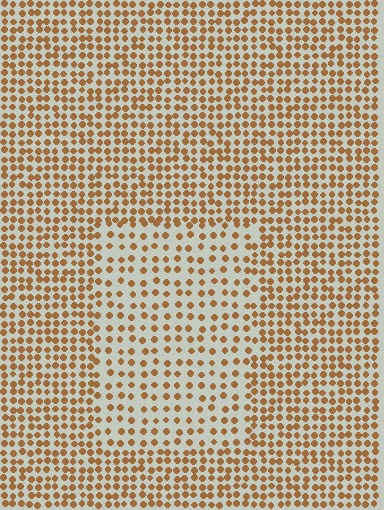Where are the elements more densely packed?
The elements are more densely packed outside the rectangle boundary.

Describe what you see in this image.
The image contains small brown elements arranged at two different densities. A rectangle-shaped region is visible where the elements are less densely packed than the surrounding area.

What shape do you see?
I see a rectangle.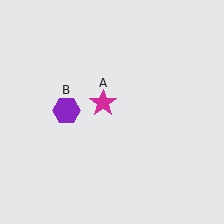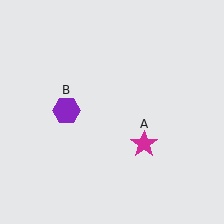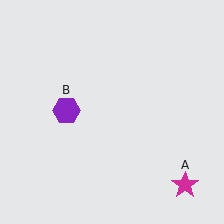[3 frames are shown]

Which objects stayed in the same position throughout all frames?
Purple hexagon (object B) remained stationary.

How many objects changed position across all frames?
1 object changed position: magenta star (object A).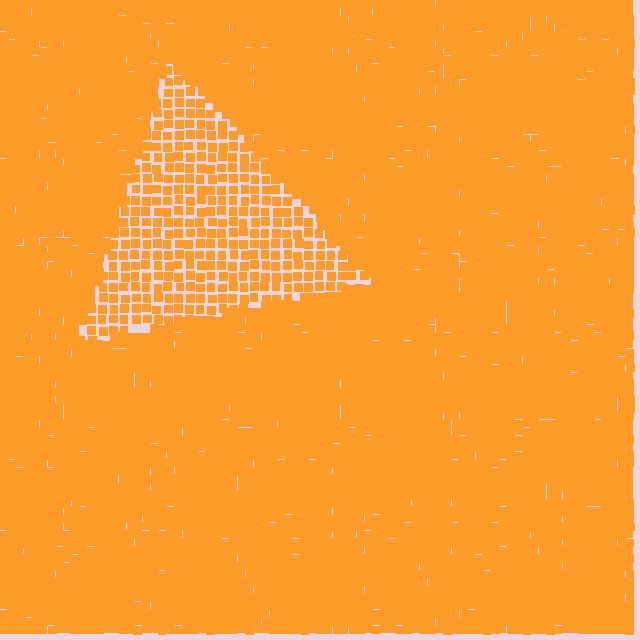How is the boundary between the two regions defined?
The boundary is defined by a change in element density (approximately 1.9x ratio). All elements are the same color, size, and shape.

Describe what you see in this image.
The image contains small orange elements arranged at two different densities. A triangle-shaped region is visible where the elements are less densely packed than the surrounding area.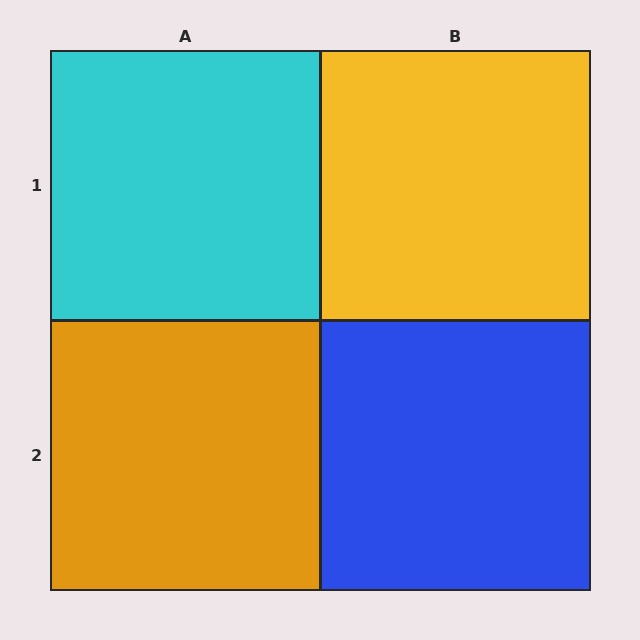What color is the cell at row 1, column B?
Yellow.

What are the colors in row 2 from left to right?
Orange, blue.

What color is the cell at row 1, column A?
Cyan.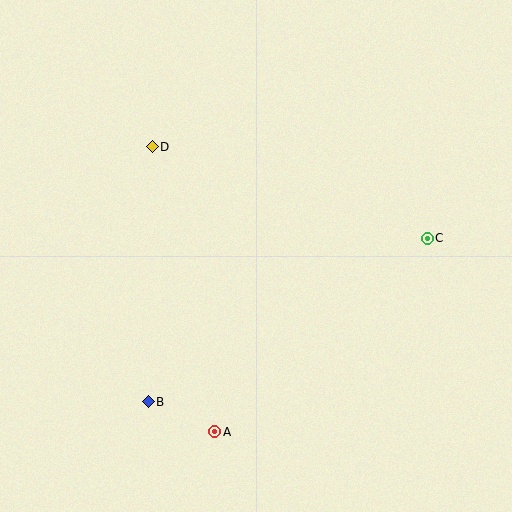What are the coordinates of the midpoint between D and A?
The midpoint between D and A is at (183, 289).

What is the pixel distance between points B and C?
The distance between B and C is 324 pixels.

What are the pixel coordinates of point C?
Point C is at (427, 238).